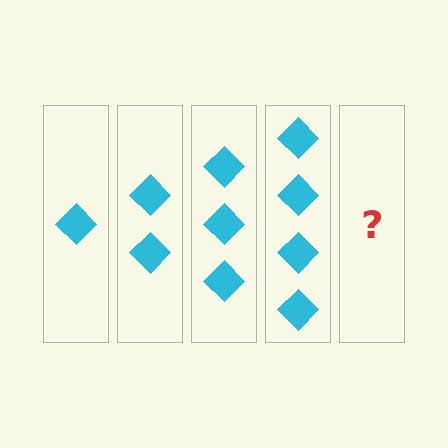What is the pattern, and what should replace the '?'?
The pattern is that each step adds one more diamond. The '?' should be 5 diamonds.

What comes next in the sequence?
The next element should be 5 diamonds.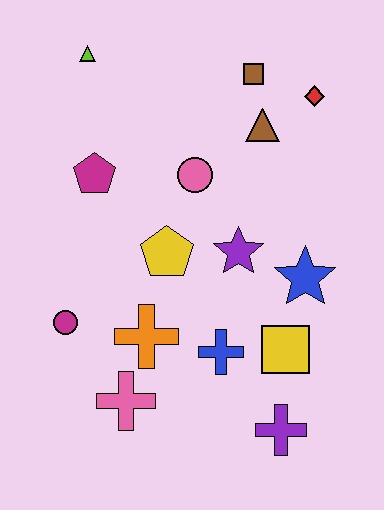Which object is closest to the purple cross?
The yellow square is closest to the purple cross.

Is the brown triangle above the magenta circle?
Yes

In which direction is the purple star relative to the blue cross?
The purple star is above the blue cross.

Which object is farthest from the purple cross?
The lime triangle is farthest from the purple cross.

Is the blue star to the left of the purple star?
No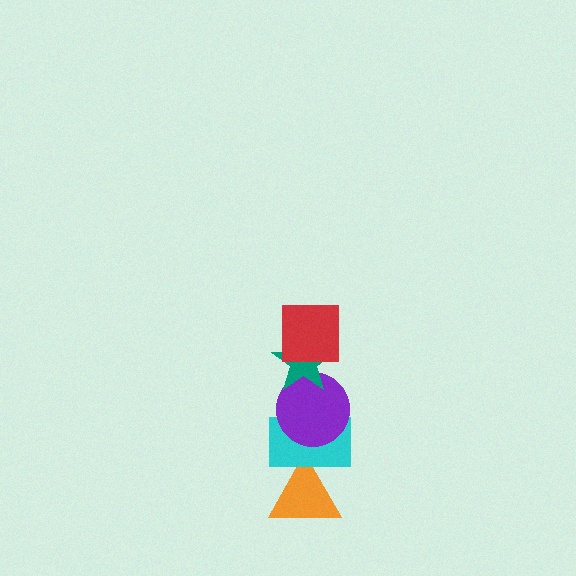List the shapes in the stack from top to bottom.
From top to bottom: the red square, the teal star, the purple circle, the cyan rectangle, the orange triangle.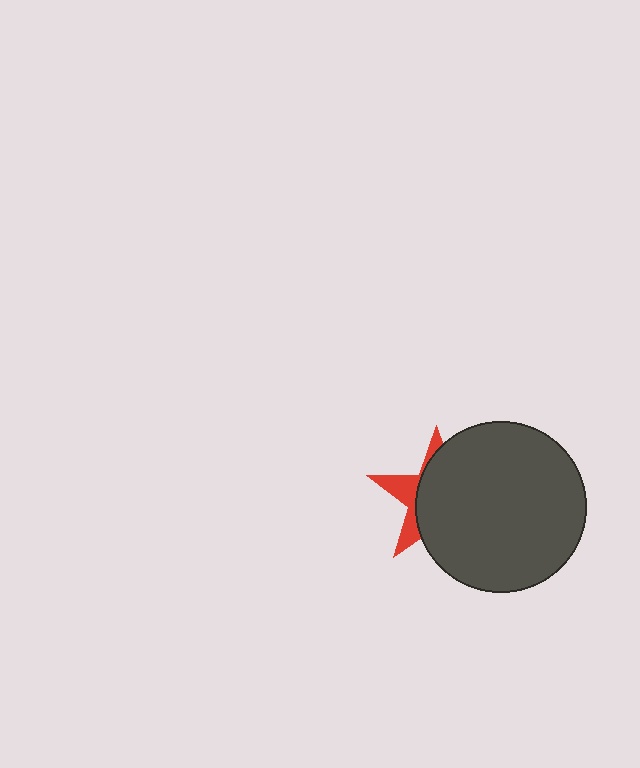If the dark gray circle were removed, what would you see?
You would see the complete red star.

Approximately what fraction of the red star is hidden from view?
Roughly 70% of the red star is hidden behind the dark gray circle.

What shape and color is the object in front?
The object in front is a dark gray circle.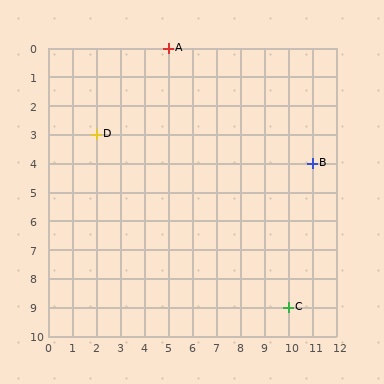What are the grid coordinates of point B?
Point B is at grid coordinates (11, 4).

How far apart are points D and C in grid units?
Points D and C are 8 columns and 6 rows apart (about 10.0 grid units diagonally).